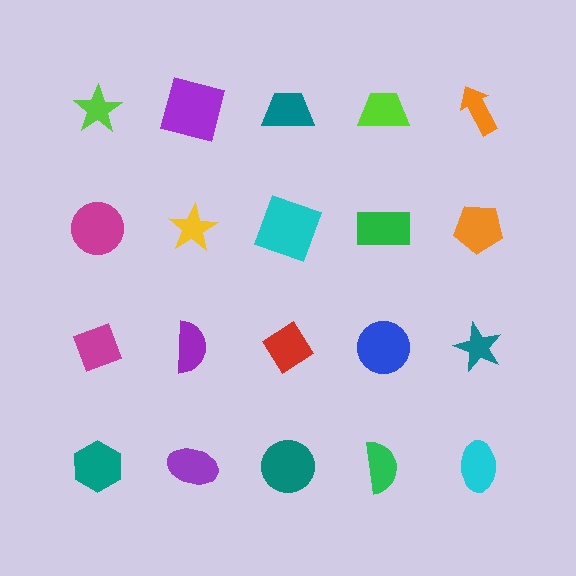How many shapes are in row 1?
5 shapes.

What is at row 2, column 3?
A cyan square.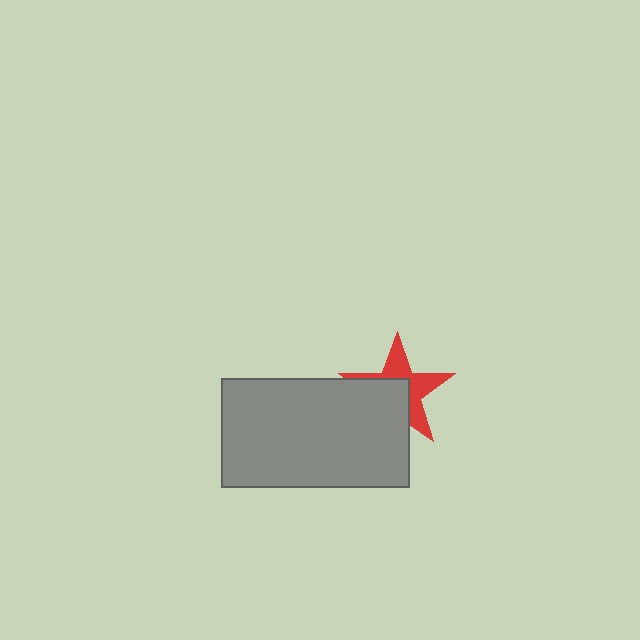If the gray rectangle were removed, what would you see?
You would see the complete red star.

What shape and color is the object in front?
The object in front is a gray rectangle.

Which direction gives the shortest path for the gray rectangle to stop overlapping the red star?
Moving toward the lower-left gives the shortest separation.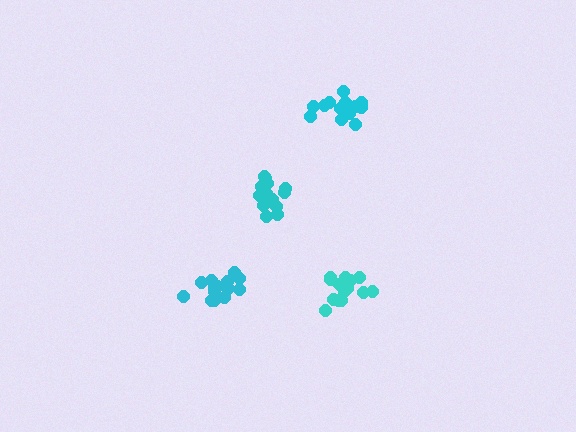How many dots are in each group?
Group 1: 15 dots, Group 2: 14 dots, Group 3: 16 dots, Group 4: 16 dots (61 total).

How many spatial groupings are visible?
There are 4 spatial groupings.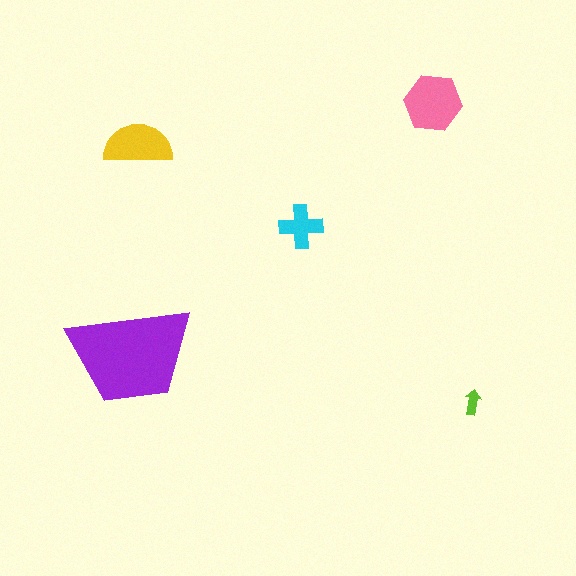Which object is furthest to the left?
The purple trapezoid is leftmost.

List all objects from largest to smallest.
The purple trapezoid, the pink hexagon, the yellow semicircle, the cyan cross, the lime arrow.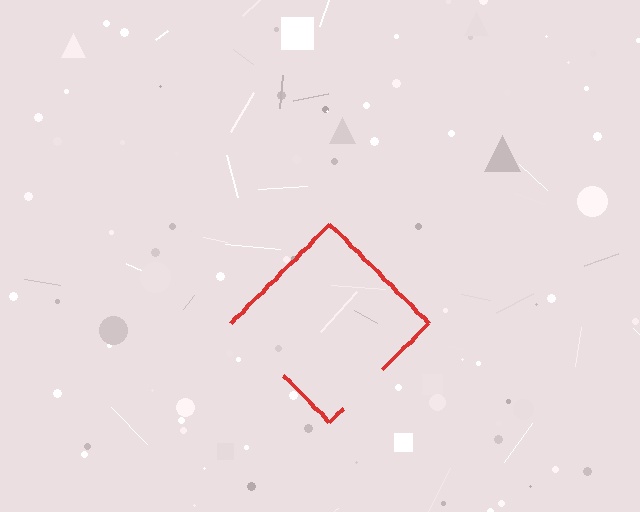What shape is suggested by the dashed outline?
The dashed outline suggests a diamond.